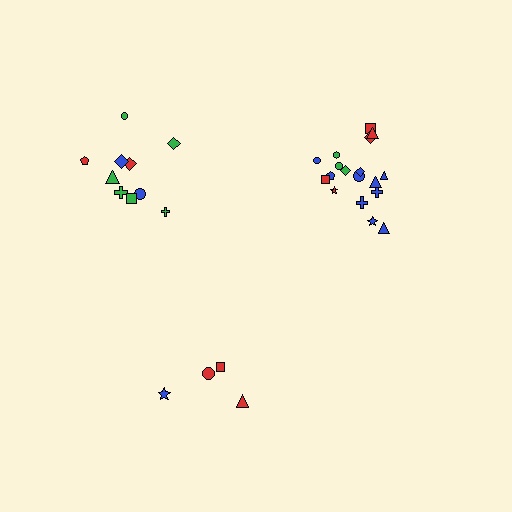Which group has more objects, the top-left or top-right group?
The top-right group.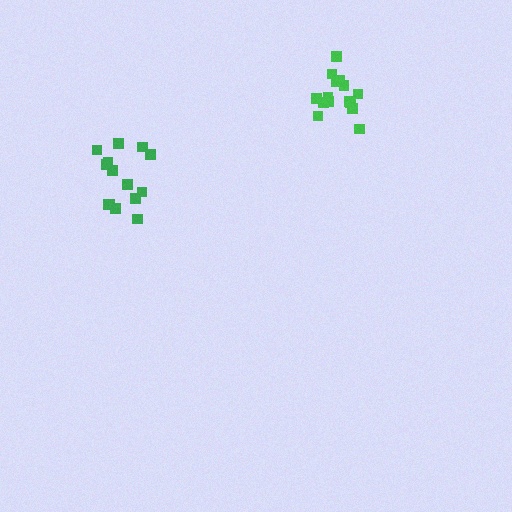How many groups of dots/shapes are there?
There are 2 groups.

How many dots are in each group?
Group 1: 14 dots, Group 2: 15 dots (29 total).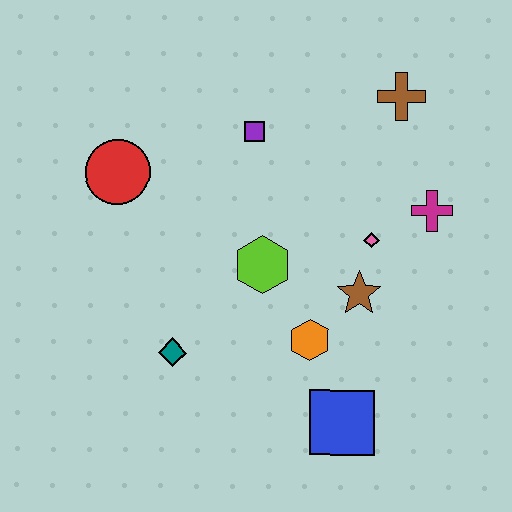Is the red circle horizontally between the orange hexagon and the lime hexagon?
No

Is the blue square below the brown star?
Yes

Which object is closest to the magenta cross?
The pink diamond is closest to the magenta cross.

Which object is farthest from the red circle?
The blue square is farthest from the red circle.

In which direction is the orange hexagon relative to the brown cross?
The orange hexagon is below the brown cross.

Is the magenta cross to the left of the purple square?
No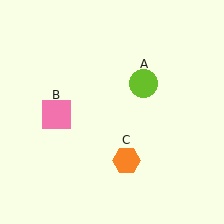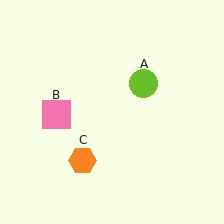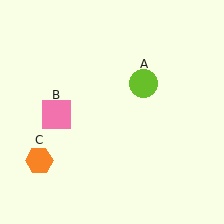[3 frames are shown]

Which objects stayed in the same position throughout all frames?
Lime circle (object A) and pink square (object B) remained stationary.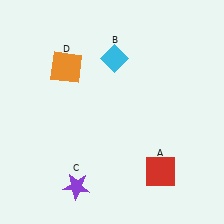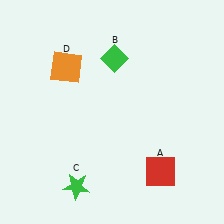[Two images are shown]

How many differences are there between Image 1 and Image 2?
There are 2 differences between the two images.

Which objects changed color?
B changed from cyan to green. C changed from purple to green.